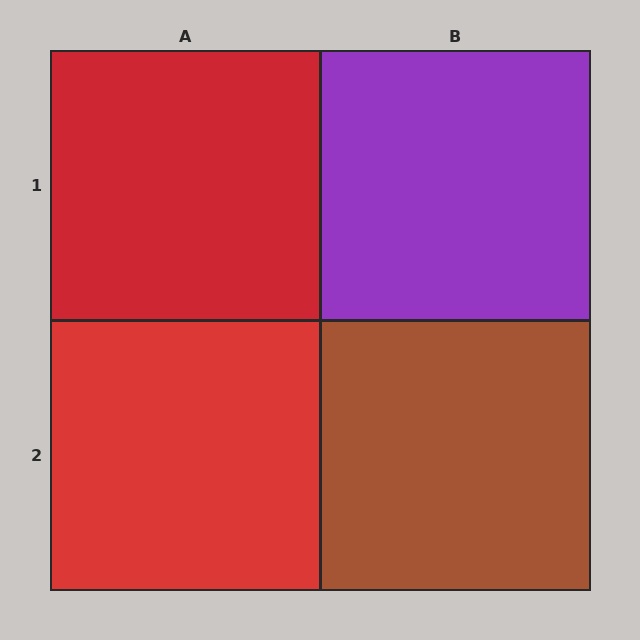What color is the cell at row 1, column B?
Purple.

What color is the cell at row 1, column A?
Red.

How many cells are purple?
1 cell is purple.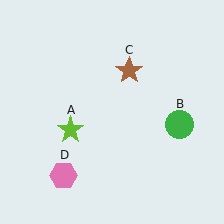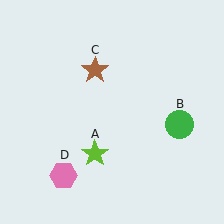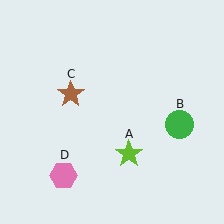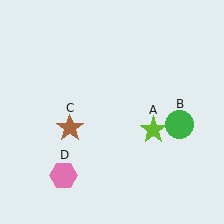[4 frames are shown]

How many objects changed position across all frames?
2 objects changed position: lime star (object A), brown star (object C).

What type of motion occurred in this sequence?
The lime star (object A), brown star (object C) rotated counterclockwise around the center of the scene.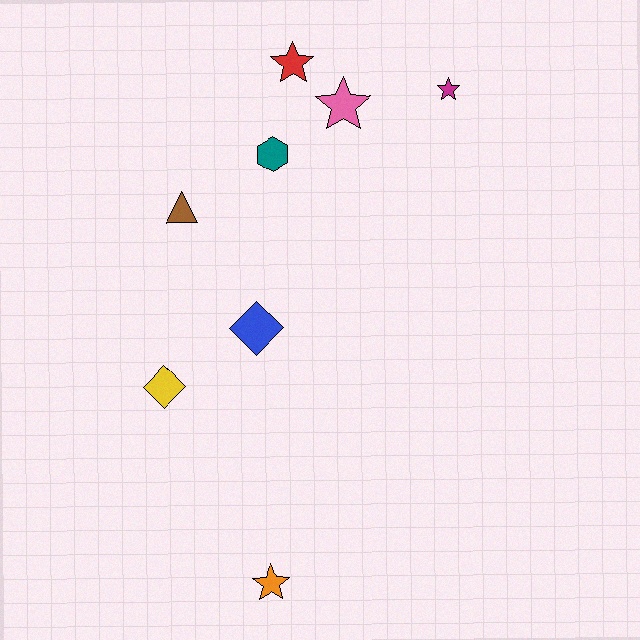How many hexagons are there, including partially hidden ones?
There is 1 hexagon.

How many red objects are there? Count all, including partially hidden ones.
There is 1 red object.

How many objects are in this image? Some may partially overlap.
There are 8 objects.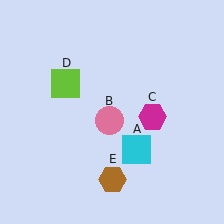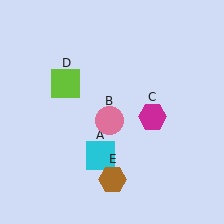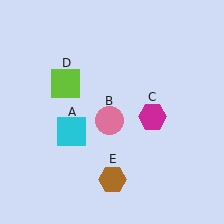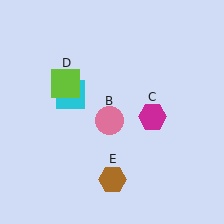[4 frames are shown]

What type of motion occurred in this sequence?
The cyan square (object A) rotated clockwise around the center of the scene.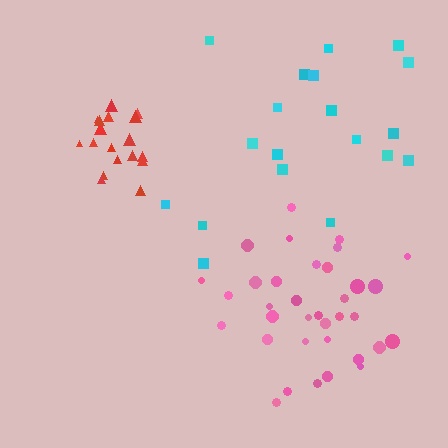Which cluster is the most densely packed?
Red.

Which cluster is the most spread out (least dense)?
Cyan.